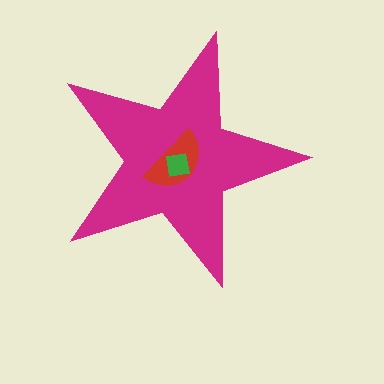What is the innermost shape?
The green square.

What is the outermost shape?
The magenta star.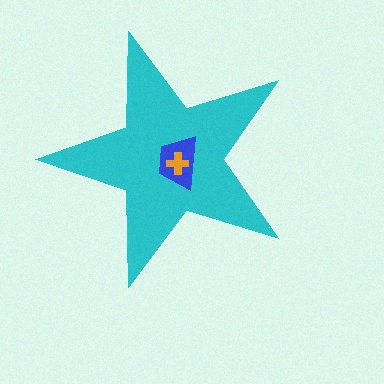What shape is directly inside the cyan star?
The blue trapezoid.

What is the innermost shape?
The orange cross.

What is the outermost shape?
The cyan star.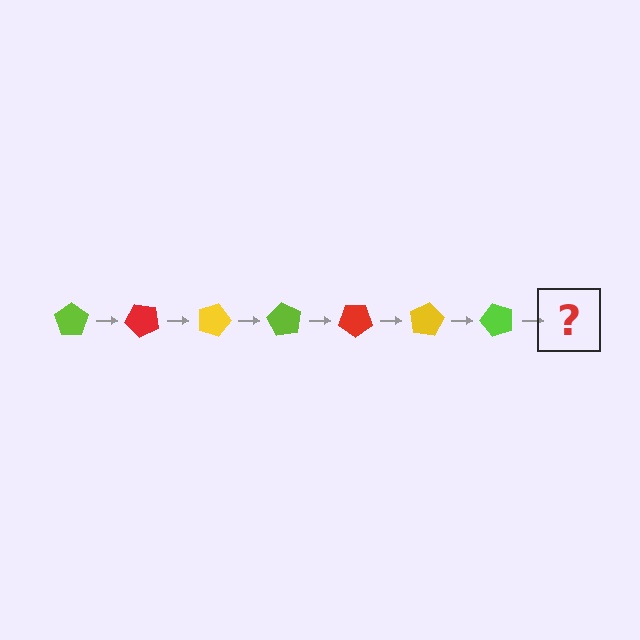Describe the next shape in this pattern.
It should be a red pentagon, rotated 315 degrees from the start.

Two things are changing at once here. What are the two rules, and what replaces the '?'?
The two rules are that it rotates 45 degrees each step and the color cycles through lime, red, and yellow. The '?' should be a red pentagon, rotated 315 degrees from the start.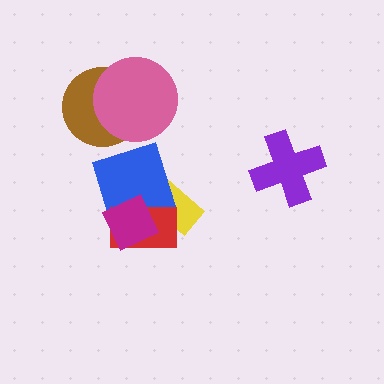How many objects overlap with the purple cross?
0 objects overlap with the purple cross.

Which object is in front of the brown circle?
The pink circle is in front of the brown circle.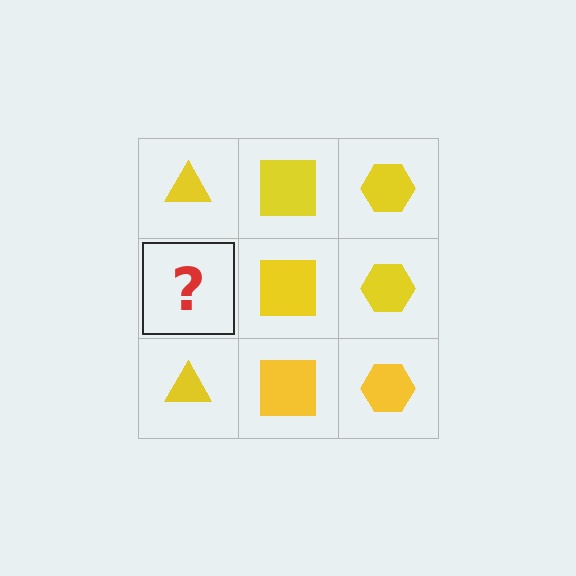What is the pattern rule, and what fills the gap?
The rule is that each column has a consistent shape. The gap should be filled with a yellow triangle.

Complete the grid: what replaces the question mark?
The question mark should be replaced with a yellow triangle.